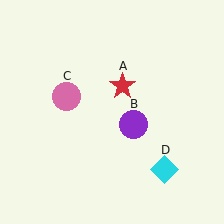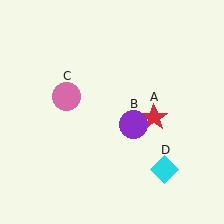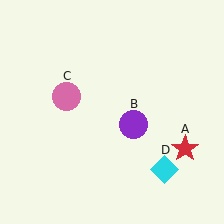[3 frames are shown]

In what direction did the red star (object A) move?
The red star (object A) moved down and to the right.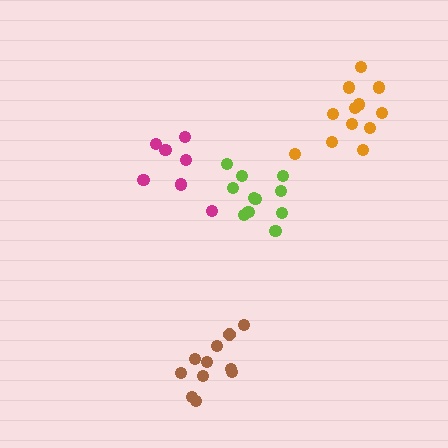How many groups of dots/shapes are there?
There are 4 groups.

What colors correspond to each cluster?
The clusters are colored: orange, magenta, lime, brown.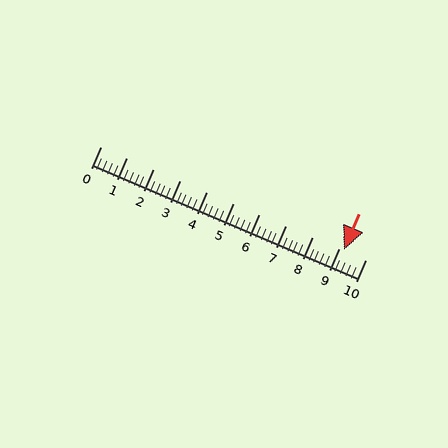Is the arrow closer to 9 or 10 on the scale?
The arrow is closer to 9.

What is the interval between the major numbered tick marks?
The major tick marks are spaced 1 units apart.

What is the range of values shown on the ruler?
The ruler shows values from 0 to 10.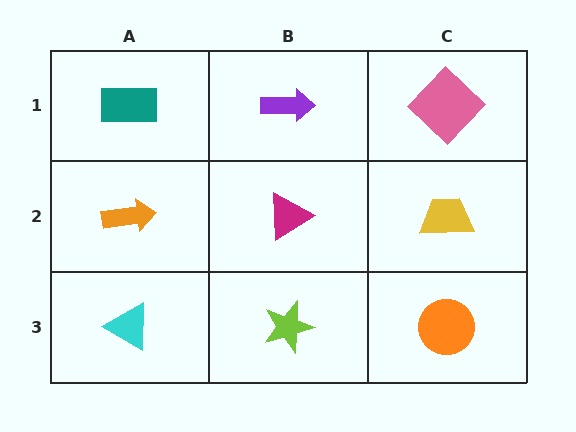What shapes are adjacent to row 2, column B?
A purple arrow (row 1, column B), a lime star (row 3, column B), an orange arrow (row 2, column A), a yellow trapezoid (row 2, column C).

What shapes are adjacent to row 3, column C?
A yellow trapezoid (row 2, column C), a lime star (row 3, column B).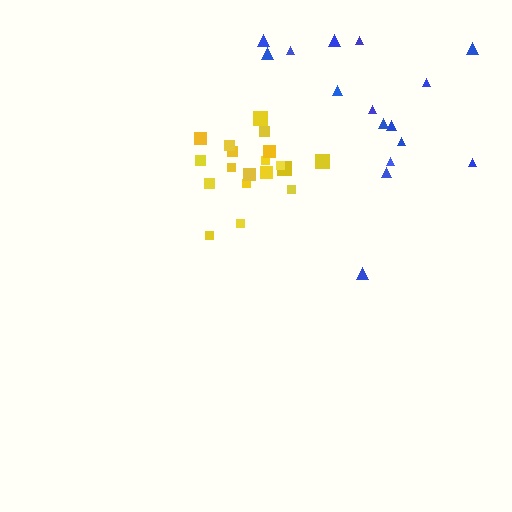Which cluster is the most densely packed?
Yellow.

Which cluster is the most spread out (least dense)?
Blue.